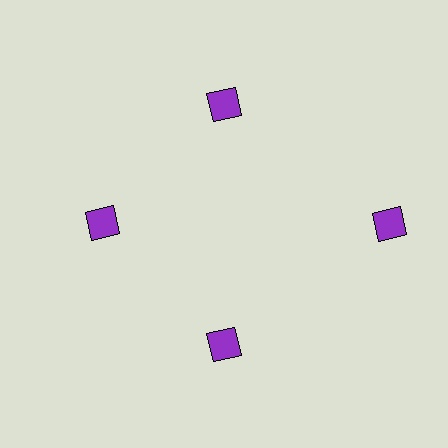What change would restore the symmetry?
The symmetry would be restored by moving it inward, back onto the ring so that all 4 squares sit at equal angles and equal distance from the center.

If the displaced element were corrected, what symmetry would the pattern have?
It would have 4-fold rotational symmetry — the pattern would map onto itself every 90 degrees.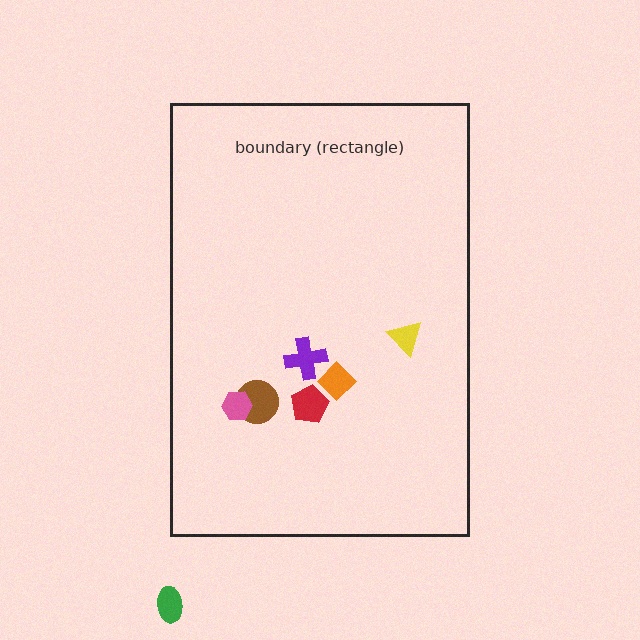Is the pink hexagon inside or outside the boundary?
Inside.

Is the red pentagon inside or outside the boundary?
Inside.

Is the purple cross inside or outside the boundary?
Inside.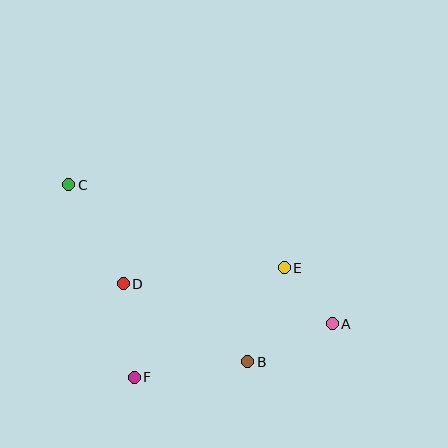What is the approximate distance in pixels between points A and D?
The distance between A and D is approximately 213 pixels.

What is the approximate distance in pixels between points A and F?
The distance between A and F is approximately 205 pixels.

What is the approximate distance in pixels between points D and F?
The distance between D and F is approximately 94 pixels.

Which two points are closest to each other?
Points A and E are closest to each other.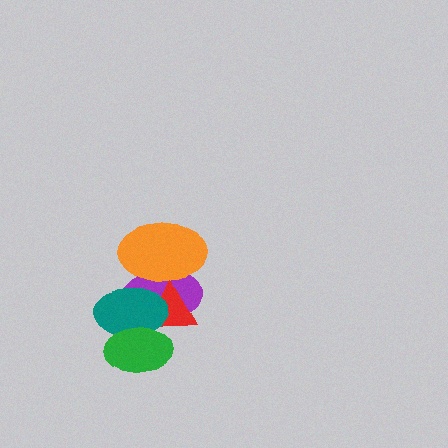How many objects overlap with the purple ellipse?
4 objects overlap with the purple ellipse.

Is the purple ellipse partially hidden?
Yes, it is partially covered by another shape.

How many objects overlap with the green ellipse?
3 objects overlap with the green ellipse.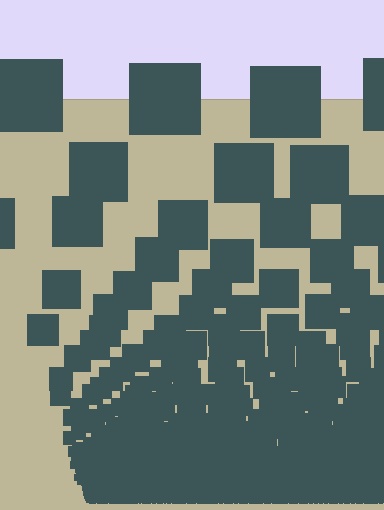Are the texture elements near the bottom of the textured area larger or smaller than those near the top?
Smaller. The gradient is inverted — elements near the bottom are smaller and denser.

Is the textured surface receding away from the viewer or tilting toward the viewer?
The surface appears to tilt toward the viewer. Texture elements get larger and sparser toward the top.